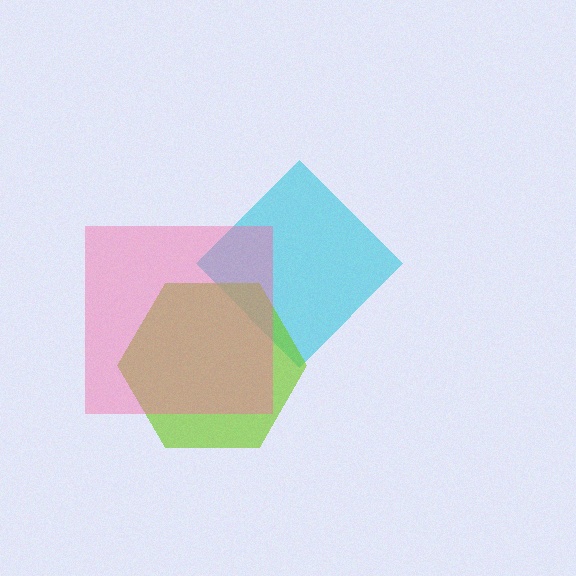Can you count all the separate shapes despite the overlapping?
Yes, there are 3 separate shapes.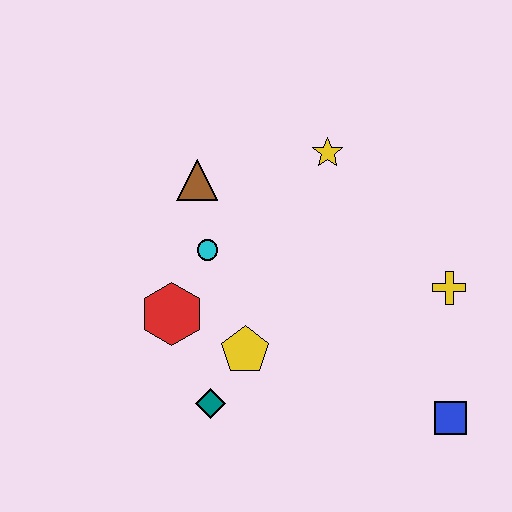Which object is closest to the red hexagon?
The cyan circle is closest to the red hexagon.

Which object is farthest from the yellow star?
The blue square is farthest from the yellow star.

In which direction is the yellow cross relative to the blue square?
The yellow cross is above the blue square.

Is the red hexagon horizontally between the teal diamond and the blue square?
No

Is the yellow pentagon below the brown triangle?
Yes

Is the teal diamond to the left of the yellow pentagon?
Yes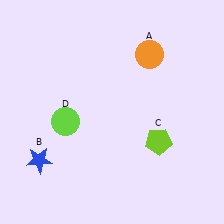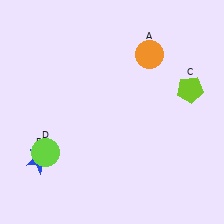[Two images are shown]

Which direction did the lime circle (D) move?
The lime circle (D) moved down.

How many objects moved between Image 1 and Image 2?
2 objects moved between the two images.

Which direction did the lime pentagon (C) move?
The lime pentagon (C) moved up.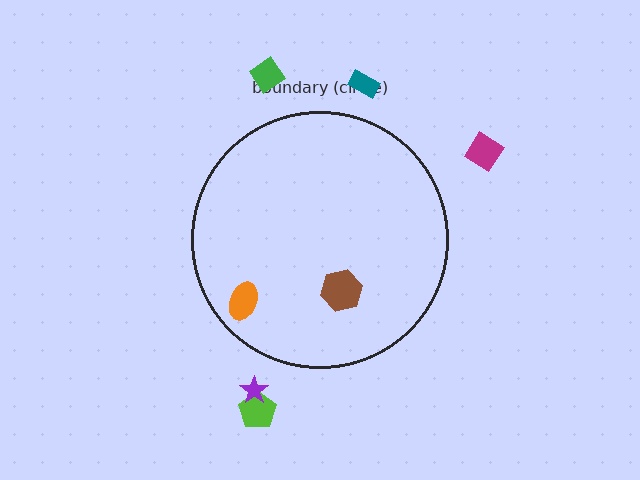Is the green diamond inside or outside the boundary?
Outside.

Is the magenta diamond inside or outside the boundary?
Outside.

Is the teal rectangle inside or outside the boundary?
Outside.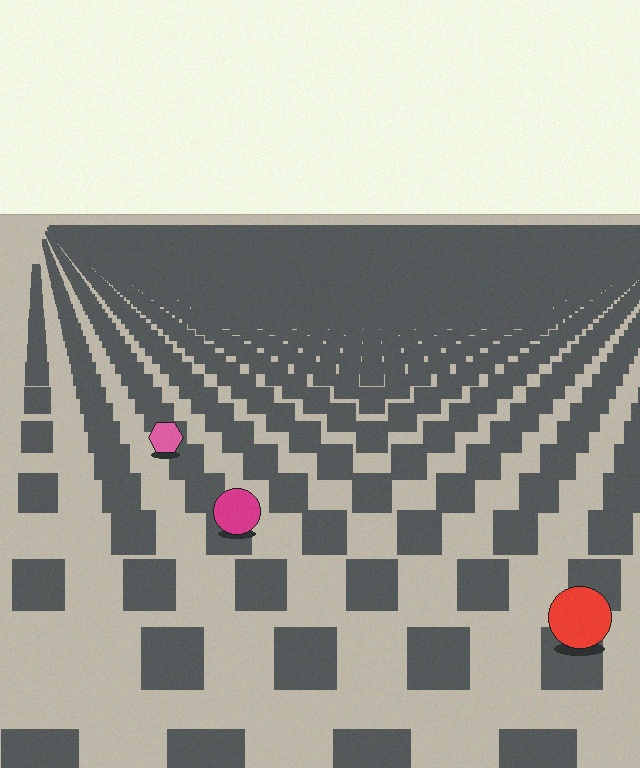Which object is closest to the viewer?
The red circle is closest. The texture marks near it are larger and more spread out.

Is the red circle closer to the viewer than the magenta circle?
Yes. The red circle is closer — you can tell from the texture gradient: the ground texture is coarser near it.